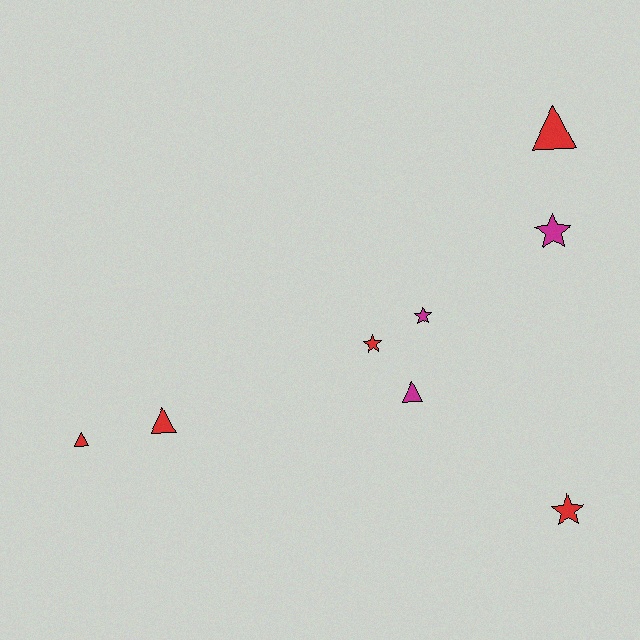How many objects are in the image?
There are 8 objects.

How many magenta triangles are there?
There is 1 magenta triangle.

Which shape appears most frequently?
Triangle, with 4 objects.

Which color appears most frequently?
Red, with 5 objects.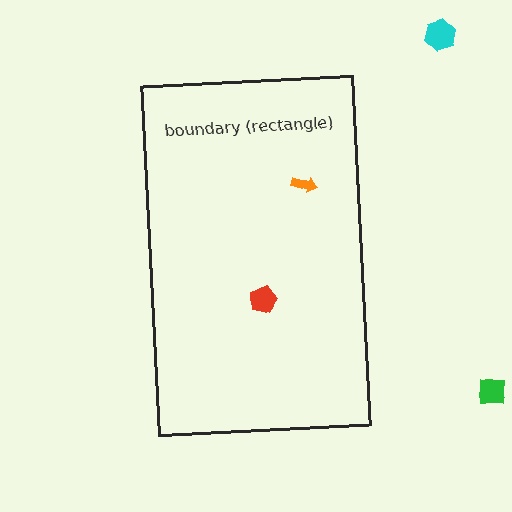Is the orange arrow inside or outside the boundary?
Inside.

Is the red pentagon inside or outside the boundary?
Inside.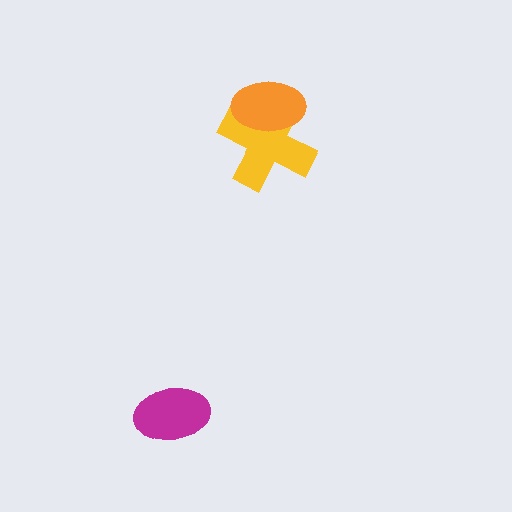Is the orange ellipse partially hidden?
No, no other shape covers it.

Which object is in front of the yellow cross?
The orange ellipse is in front of the yellow cross.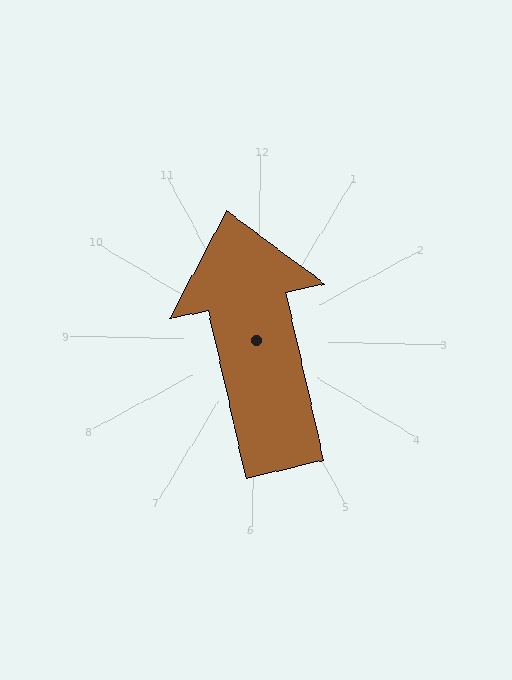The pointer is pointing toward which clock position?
Roughly 12 o'clock.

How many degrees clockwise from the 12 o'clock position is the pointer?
Approximately 346 degrees.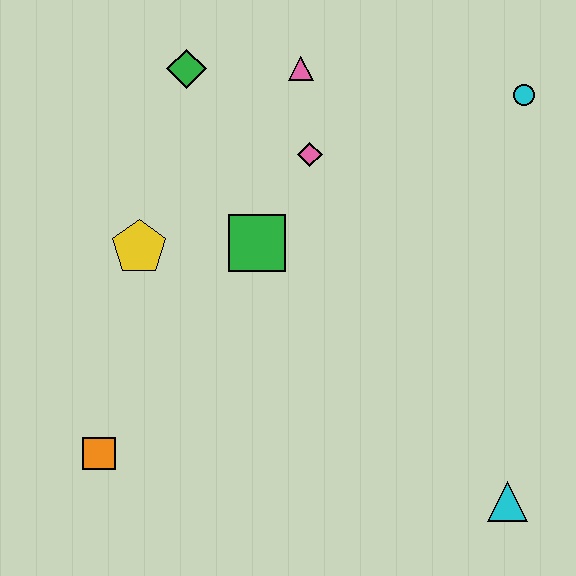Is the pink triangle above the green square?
Yes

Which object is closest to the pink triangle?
The pink diamond is closest to the pink triangle.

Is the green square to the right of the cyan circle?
No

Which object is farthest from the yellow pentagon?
The cyan triangle is farthest from the yellow pentagon.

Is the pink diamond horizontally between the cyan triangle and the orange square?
Yes